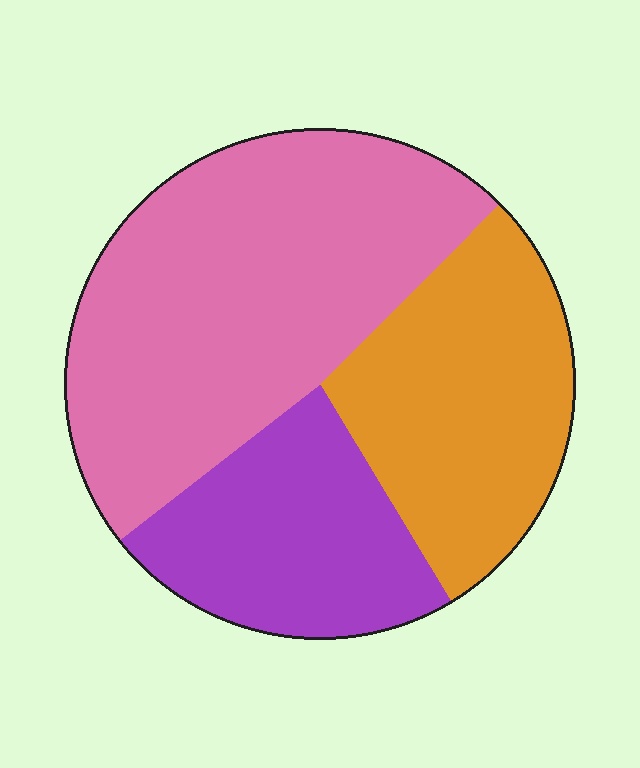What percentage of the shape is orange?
Orange covers around 30% of the shape.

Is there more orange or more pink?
Pink.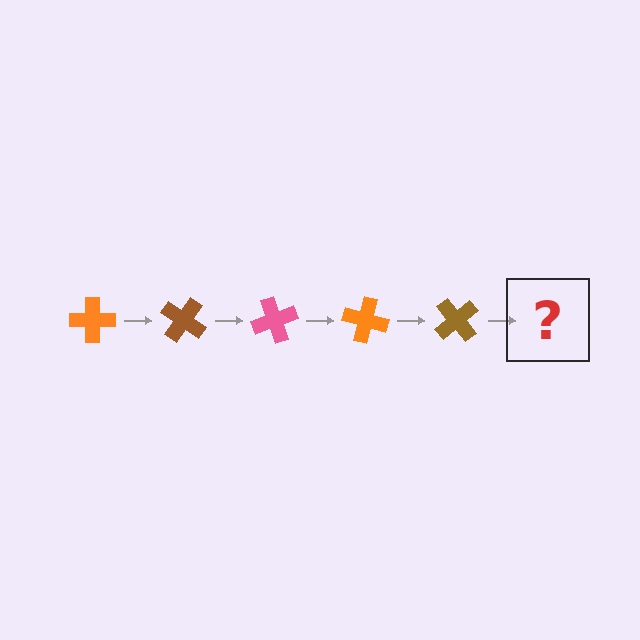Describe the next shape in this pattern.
It should be a pink cross, rotated 175 degrees from the start.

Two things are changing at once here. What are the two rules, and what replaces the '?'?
The two rules are that it rotates 35 degrees each step and the color cycles through orange, brown, and pink. The '?' should be a pink cross, rotated 175 degrees from the start.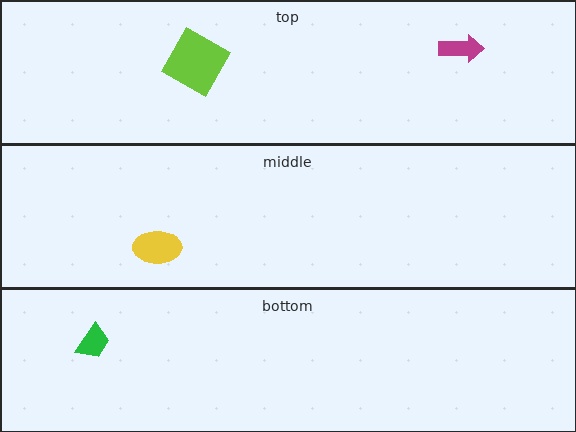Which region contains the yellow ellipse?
The middle region.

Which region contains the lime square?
The top region.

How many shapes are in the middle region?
1.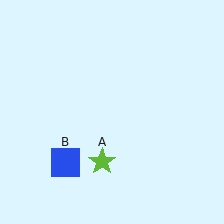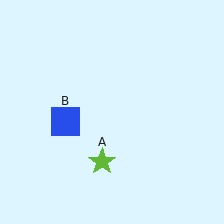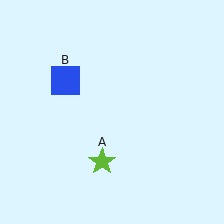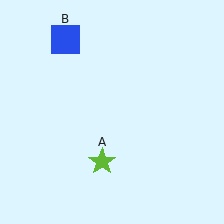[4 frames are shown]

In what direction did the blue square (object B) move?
The blue square (object B) moved up.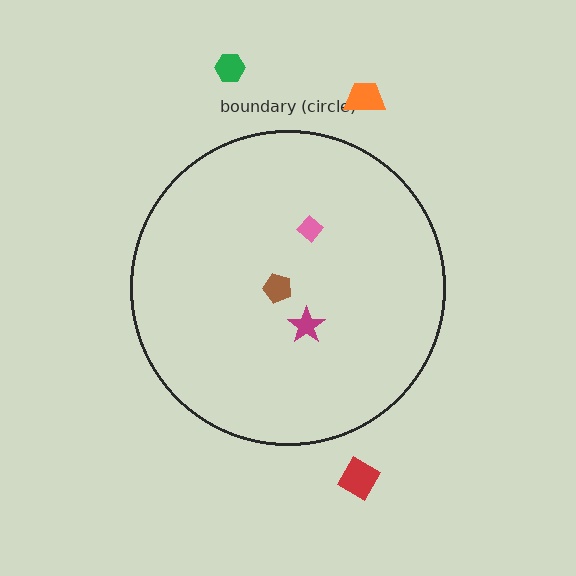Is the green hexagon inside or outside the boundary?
Outside.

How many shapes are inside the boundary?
3 inside, 3 outside.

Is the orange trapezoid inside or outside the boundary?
Outside.